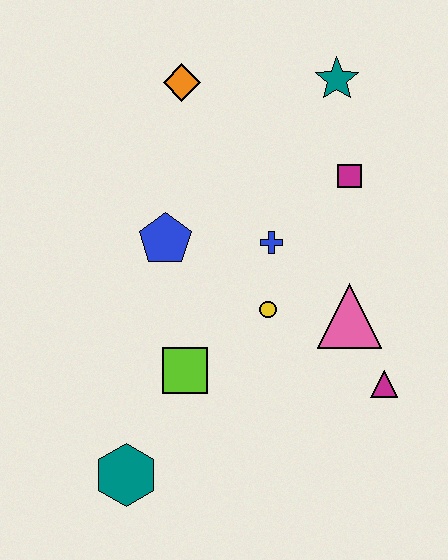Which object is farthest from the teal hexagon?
The teal star is farthest from the teal hexagon.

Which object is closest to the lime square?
The yellow circle is closest to the lime square.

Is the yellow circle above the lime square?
Yes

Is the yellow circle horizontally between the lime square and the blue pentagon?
No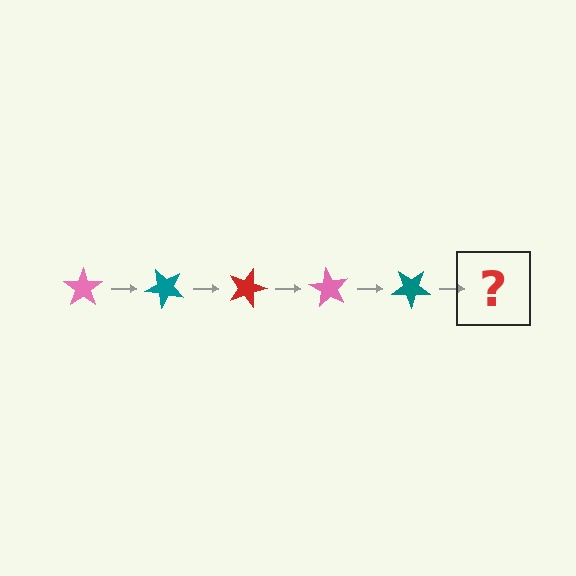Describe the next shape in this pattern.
It should be a red star, rotated 225 degrees from the start.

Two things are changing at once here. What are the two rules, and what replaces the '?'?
The two rules are that it rotates 45 degrees each step and the color cycles through pink, teal, and red. The '?' should be a red star, rotated 225 degrees from the start.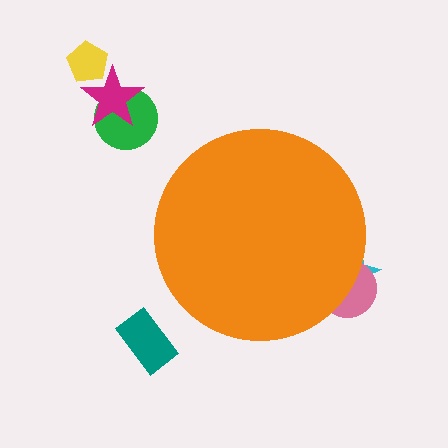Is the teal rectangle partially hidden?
No, the teal rectangle is fully visible.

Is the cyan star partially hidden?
Yes, the cyan star is partially hidden behind the orange circle.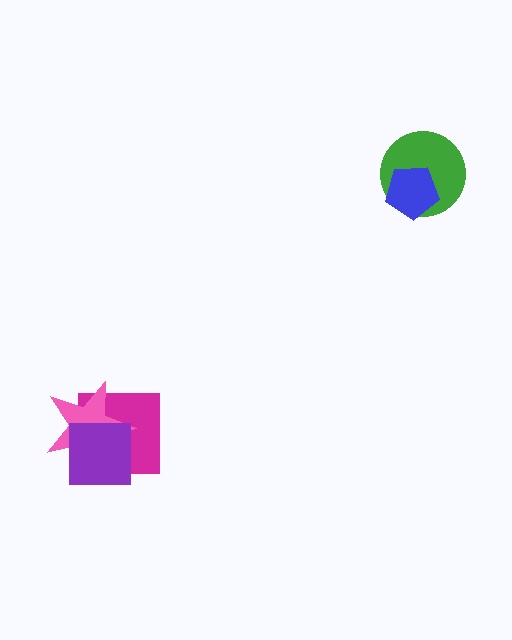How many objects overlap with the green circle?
1 object overlaps with the green circle.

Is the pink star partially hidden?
Yes, it is partially covered by another shape.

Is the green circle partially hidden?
Yes, it is partially covered by another shape.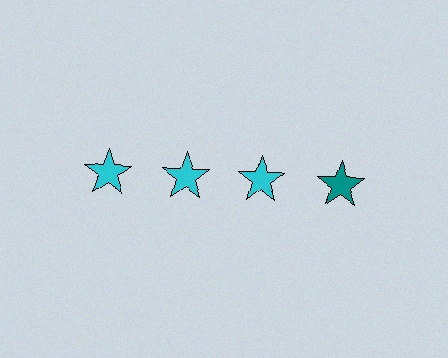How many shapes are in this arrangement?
There are 4 shapes arranged in a grid pattern.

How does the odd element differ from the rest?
It has a different color: teal instead of cyan.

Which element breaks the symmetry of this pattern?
The teal star in the top row, second from right column breaks the symmetry. All other shapes are cyan stars.